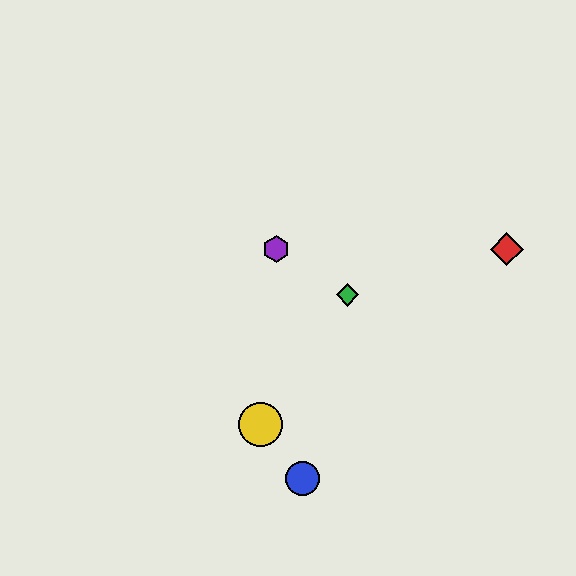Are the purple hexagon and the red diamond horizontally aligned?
Yes, both are at y≈249.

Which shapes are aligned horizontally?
The red diamond, the purple hexagon are aligned horizontally.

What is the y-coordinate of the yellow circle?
The yellow circle is at y≈425.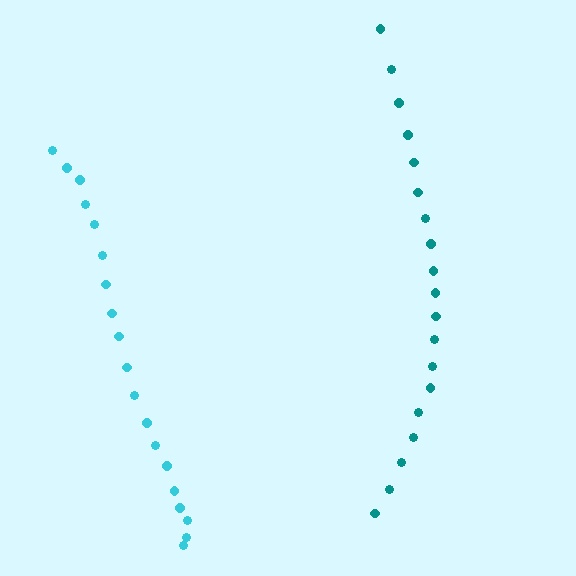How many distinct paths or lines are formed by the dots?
There are 2 distinct paths.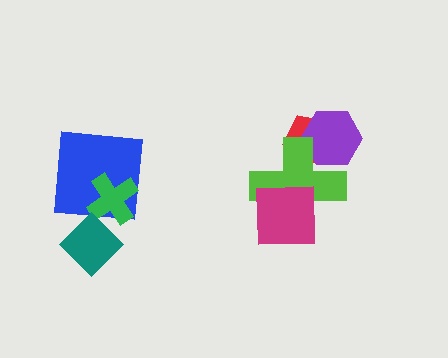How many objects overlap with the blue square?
1 object overlaps with the blue square.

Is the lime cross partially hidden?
Yes, it is partially covered by another shape.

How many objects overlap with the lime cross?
3 objects overlap with the lime cross.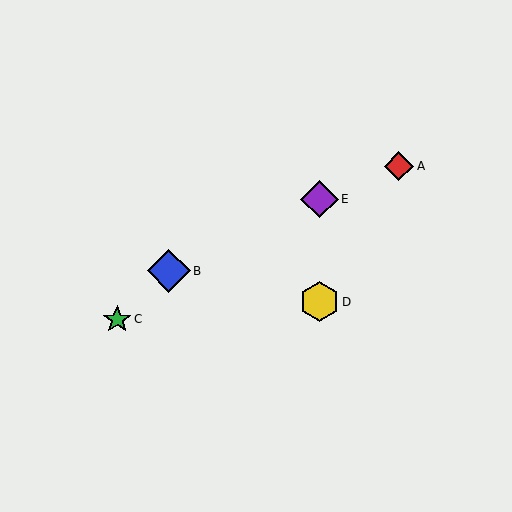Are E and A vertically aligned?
No, E is at x≈319 and A is at x≈399.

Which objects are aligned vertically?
Objects D, E are aligned vertically.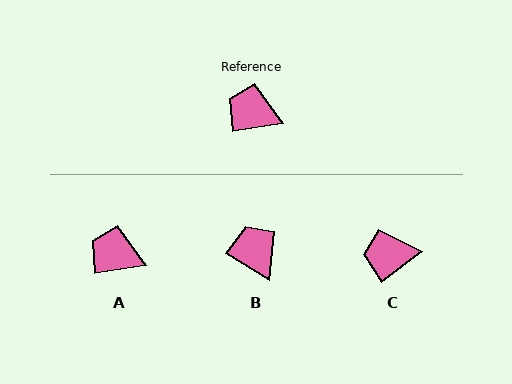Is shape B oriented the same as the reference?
No, it is off by about 41 degrees.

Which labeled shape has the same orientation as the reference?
A.